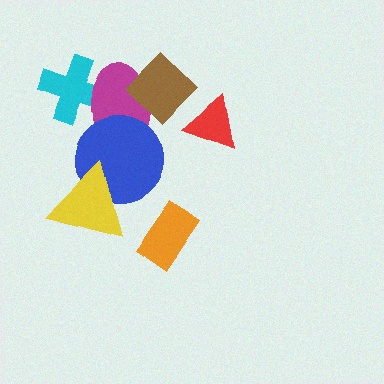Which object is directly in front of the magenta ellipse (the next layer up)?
The blue circle is directly in front of the magenta ellipse.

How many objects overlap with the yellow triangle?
1 object overlaps with the yellow triangle.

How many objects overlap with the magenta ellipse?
3 objects overlap with the magenta ellipse.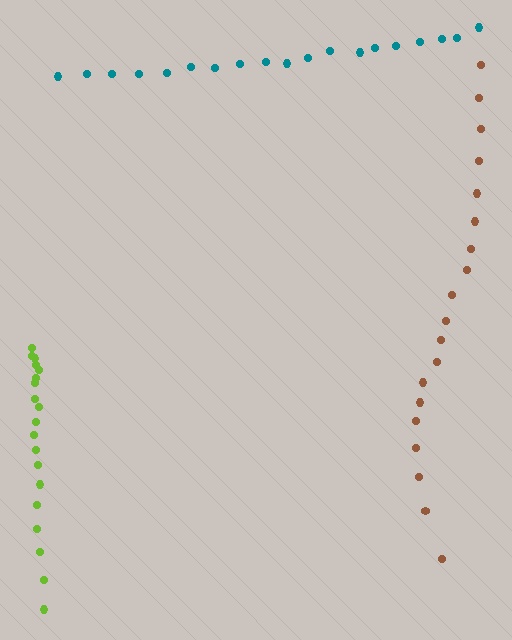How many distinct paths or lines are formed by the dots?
There are 3 distinct paths.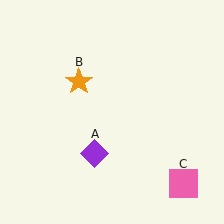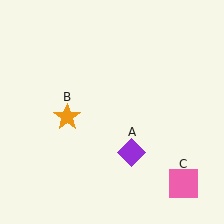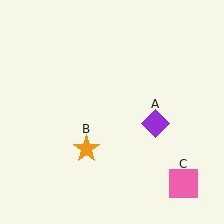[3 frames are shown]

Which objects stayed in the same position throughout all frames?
Pink square (object C) remained stationary.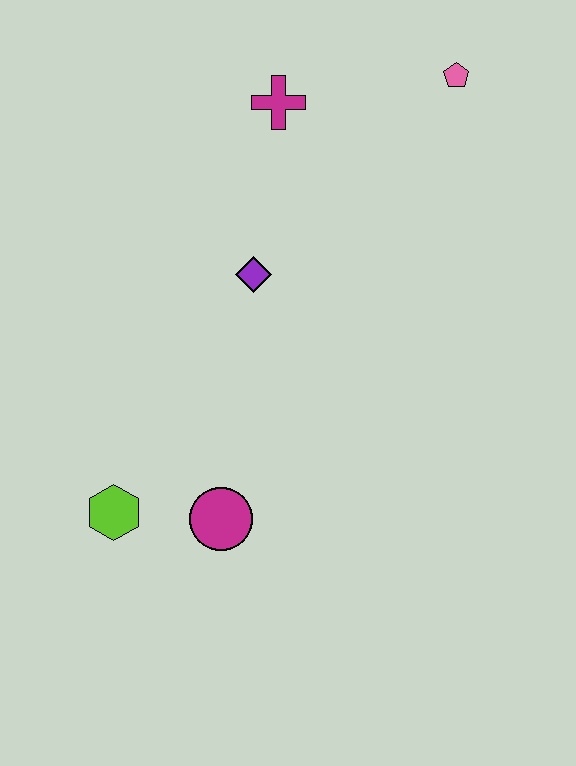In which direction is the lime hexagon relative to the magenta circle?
The lime hexagon is to the left of the magenta circle.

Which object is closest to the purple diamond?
The magenta cross is closest to the purple diamond.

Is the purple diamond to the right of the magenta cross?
No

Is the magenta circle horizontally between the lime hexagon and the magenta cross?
Yes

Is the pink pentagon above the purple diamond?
Yes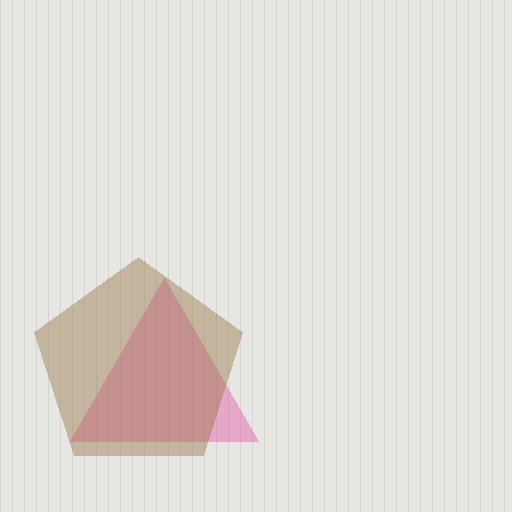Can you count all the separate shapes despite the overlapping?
Yes, there are 2 separate shapes.